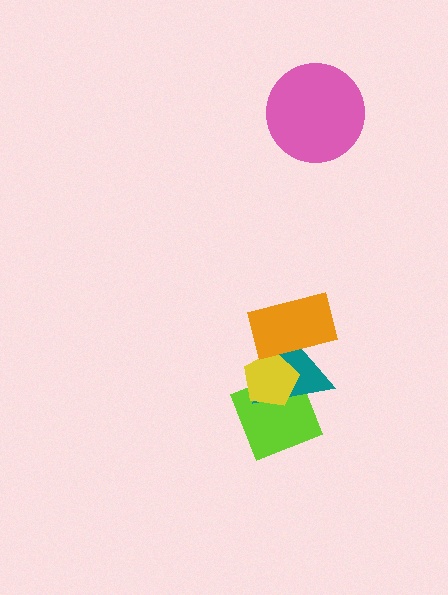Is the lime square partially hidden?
Yes, it is partially covered by another shape.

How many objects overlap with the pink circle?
0 objects overlap with the pink circle.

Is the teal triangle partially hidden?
Yes, it is partially covered by another shape.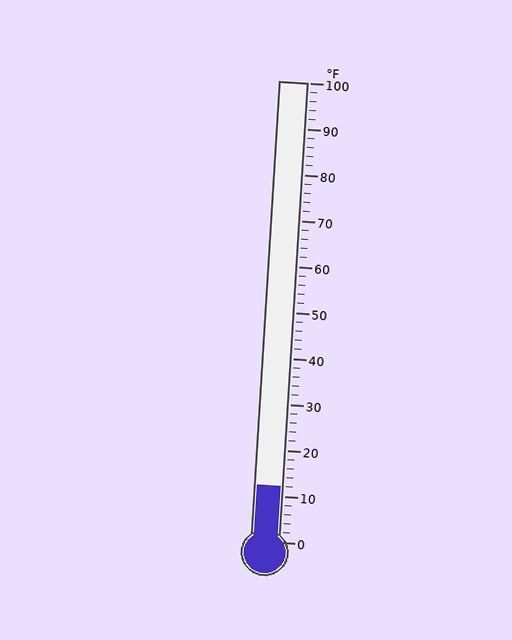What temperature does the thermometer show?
The thermometer shows approximately 12°F.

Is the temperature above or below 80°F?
The temperature is below 80°F.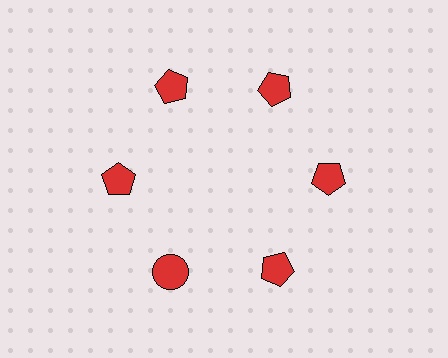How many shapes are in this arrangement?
There are 6 shapes arranged in a ring pattern.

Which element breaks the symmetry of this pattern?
The red circle at roughly the 7 o'clock position breaks the symmetry. All other shapes are red pentagons.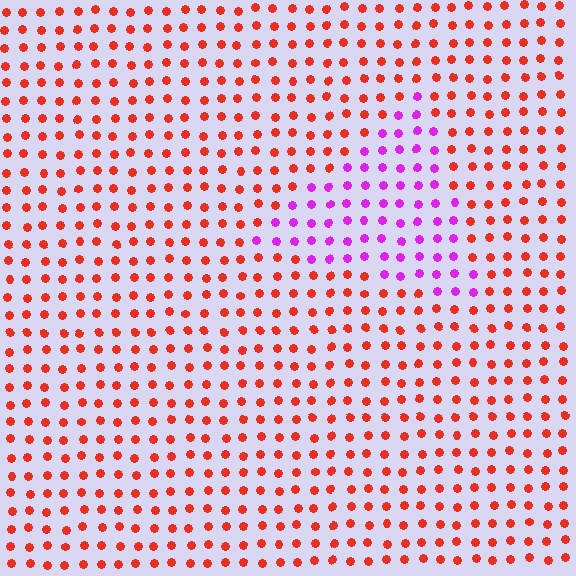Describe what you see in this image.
The image is filled with small red elements in a uniform arrangement. A triangle-shaped region is visible where the elements are tinted to a slightly different hue, forming a subtle color boundary.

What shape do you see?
I see a triangle.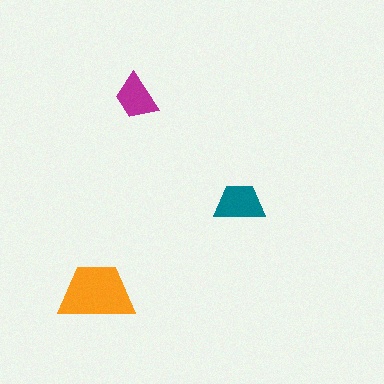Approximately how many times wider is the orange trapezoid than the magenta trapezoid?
About 1.5 times wider.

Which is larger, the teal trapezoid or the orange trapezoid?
The orange one.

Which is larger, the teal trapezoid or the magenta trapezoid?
The teal one.